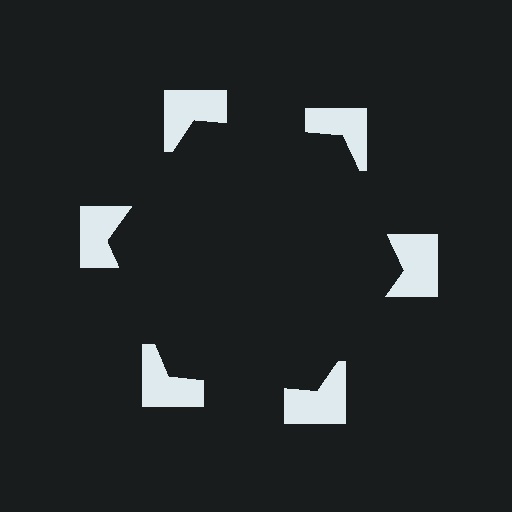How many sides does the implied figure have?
6 sides.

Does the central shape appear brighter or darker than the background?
It typically appears slightly darker than the background, even though no actual brightness change is drawn.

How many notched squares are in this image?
There are 6 — one at each vertex of the illusory hexagon.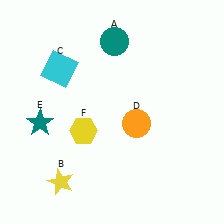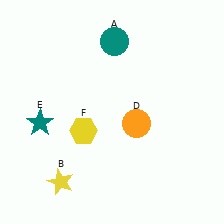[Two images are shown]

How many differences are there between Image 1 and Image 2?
There is 1 difference between the two images.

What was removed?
The cyan square (C) was removed in Image 2.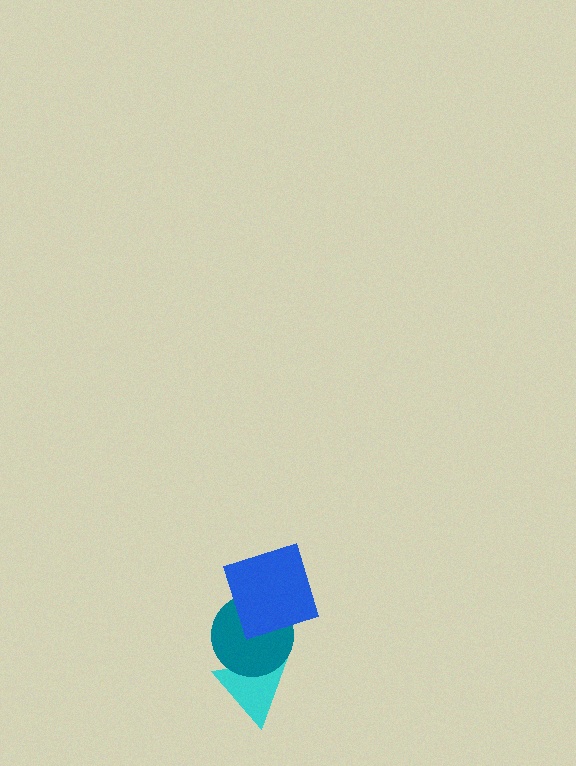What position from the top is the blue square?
The blue square is 1st from the top.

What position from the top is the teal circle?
The teal circle is 2nd from the top.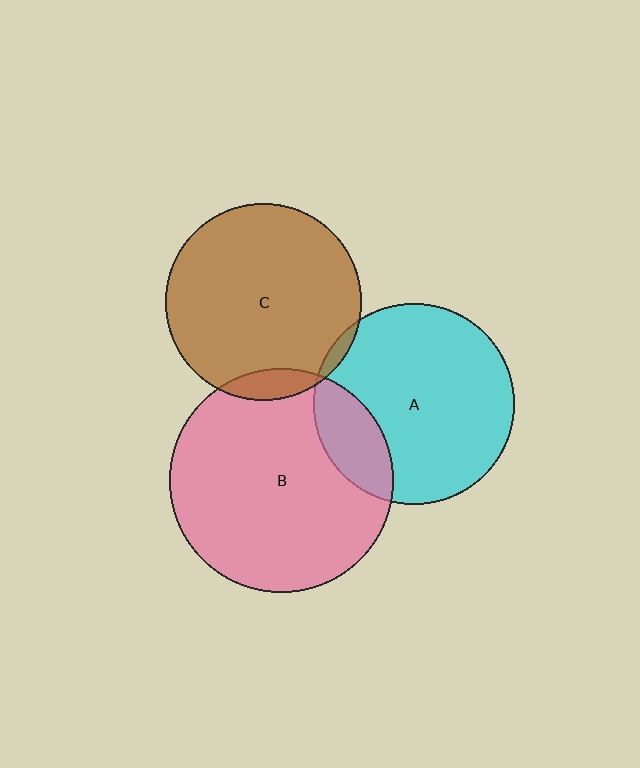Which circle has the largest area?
Circle B (pink).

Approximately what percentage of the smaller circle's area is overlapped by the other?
Approximately 20%.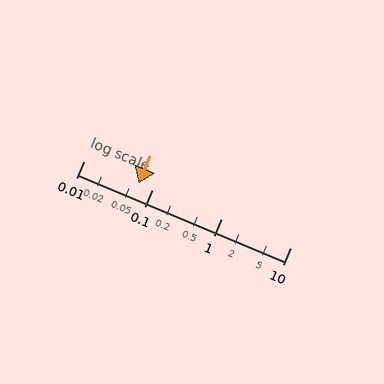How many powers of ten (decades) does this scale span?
The scale spans 3 decades, from 0.01 to 10.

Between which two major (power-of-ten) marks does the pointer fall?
The pointer is between 0.01 and 0.1.